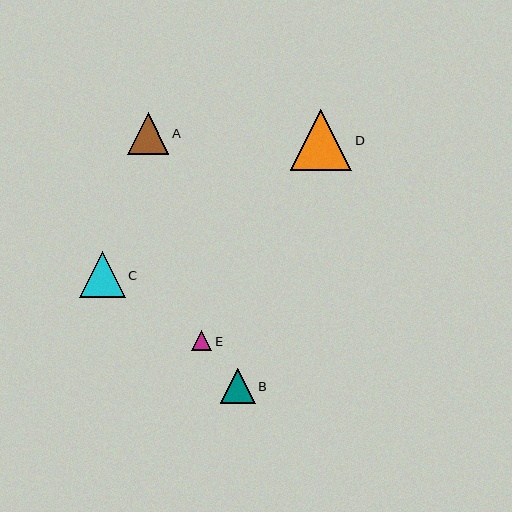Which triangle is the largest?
Triangle D is the largest with a size of approximately 62 pixels.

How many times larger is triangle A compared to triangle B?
Triangle A is approximately 1.2 times the size of triangle B.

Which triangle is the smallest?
Triangle E is the smallest with a size of approximately 20 pixels.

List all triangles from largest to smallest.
From largest to smallest: D, C, A, B, E.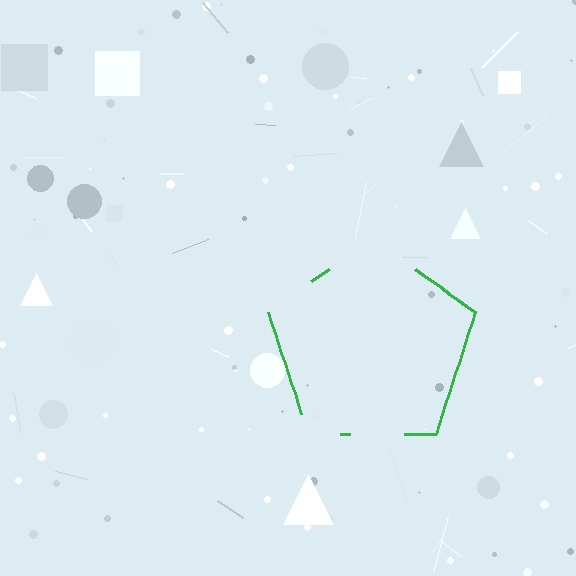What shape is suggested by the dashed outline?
The dashed outline suggests a pentagon.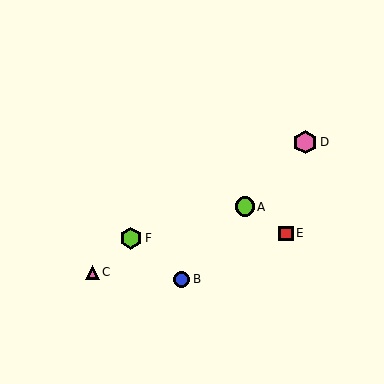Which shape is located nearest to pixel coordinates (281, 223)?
The red square (labeled E) at (286, 233) is nearest to that location.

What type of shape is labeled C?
Shape C is a pink triangle.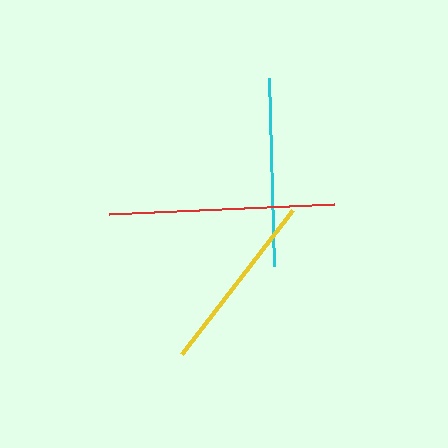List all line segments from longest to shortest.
From longest to shortest: red, cyan, yellow.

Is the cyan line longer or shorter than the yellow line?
The cyan line is longer than the yellow line.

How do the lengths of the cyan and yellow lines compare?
The cyan and yellow lines are approximately the same length.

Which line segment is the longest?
The red line is the longest at approximately 225 pixels.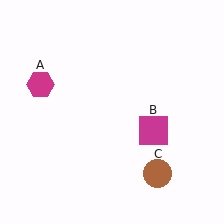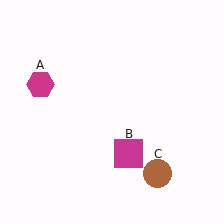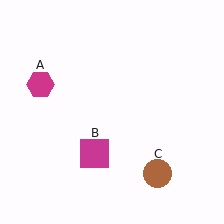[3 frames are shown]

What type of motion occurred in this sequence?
The magenta square (object B) rotated clockwise around the center of the scene.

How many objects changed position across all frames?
1 object changed position: magenta square (object B).